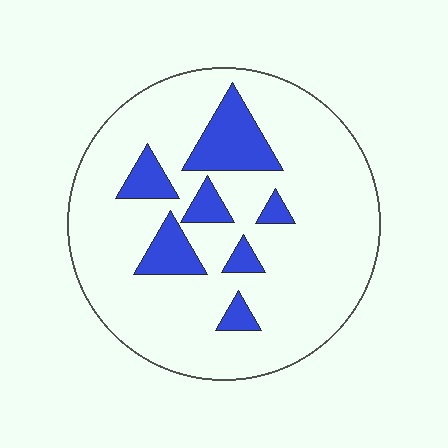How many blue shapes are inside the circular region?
7.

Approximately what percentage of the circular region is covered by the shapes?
Approximately 15%.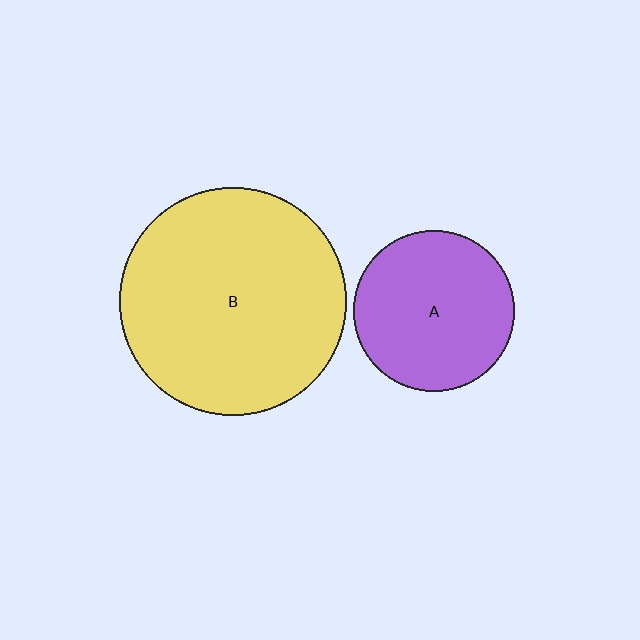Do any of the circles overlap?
No, none of the circles overlap.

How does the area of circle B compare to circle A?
Approximately 2.0 times.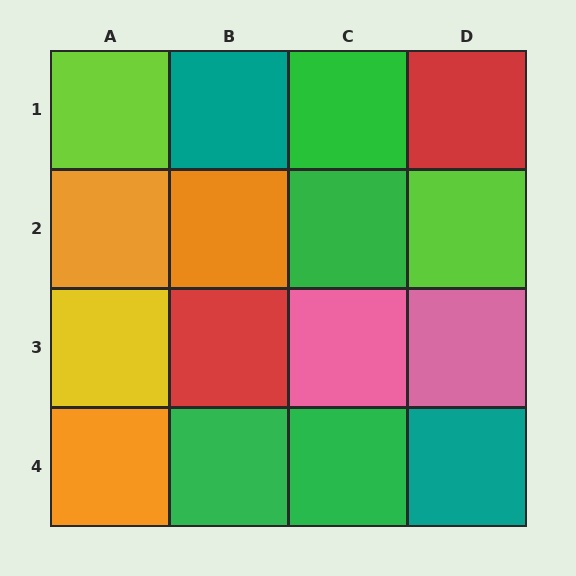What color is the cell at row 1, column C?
Green.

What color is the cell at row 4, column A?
Orange.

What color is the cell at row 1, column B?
Teal.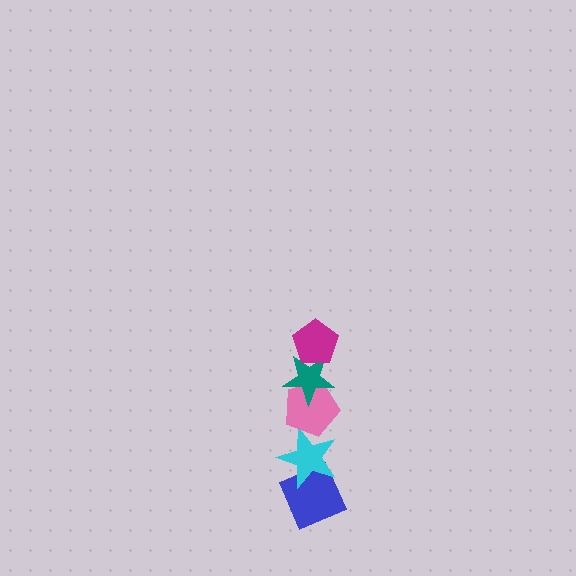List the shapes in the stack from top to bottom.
From top to bottom: the magenta pentagon, the teal star, the pink pentagon, the cyan star, the blue diamond.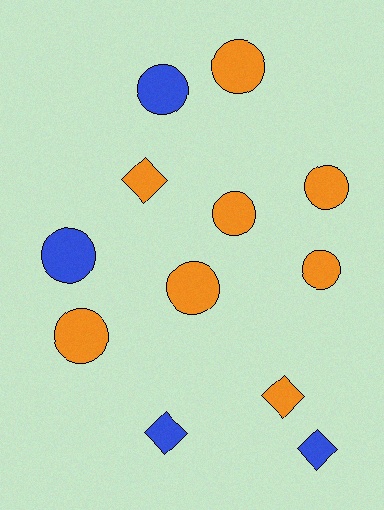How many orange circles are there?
There are 6 orange circles.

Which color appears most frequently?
Orange, with 8 objects.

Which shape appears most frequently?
Circle, with 8 objects.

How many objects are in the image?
There are 12 objects.